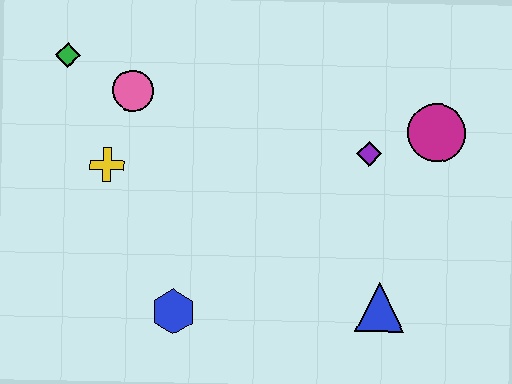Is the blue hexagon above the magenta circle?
No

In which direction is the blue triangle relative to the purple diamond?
The blue triangle is below the purple diamond.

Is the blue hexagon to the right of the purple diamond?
No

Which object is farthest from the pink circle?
The blue triangle is farthest from the pink circle.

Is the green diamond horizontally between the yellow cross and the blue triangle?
No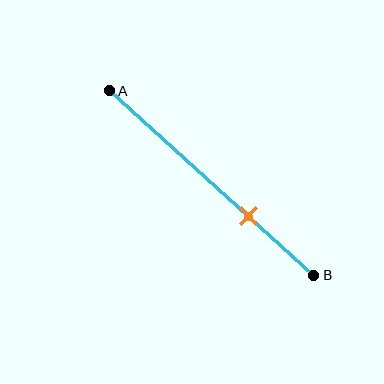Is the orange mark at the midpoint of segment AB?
No, the mark is at about 70% from A, not at the 50% midpoint.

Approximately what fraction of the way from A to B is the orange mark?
The orange mark is approximately 70% of the way from A to B.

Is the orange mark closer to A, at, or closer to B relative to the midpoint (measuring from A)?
The orange mark is closer to point B than the midpoint of segment AB.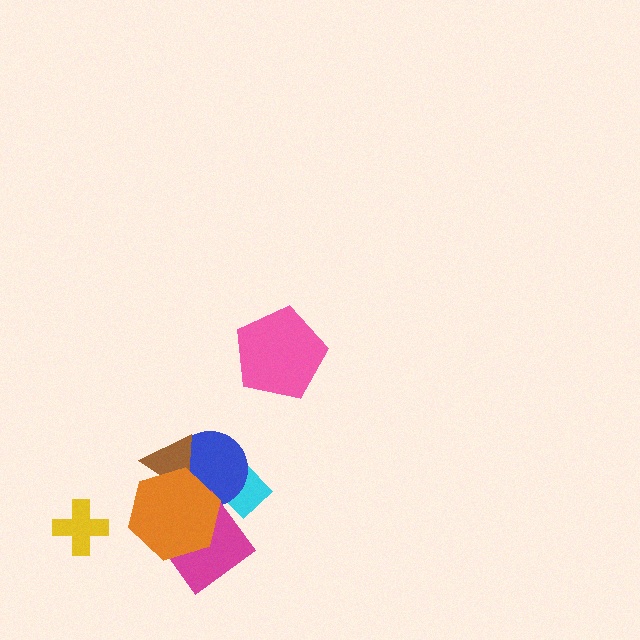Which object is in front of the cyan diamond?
The blue circle is in front of the cyan diamond.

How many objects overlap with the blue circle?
3 objects overlap with the blue circle.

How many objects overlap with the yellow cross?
0 objects overlap with the yellow cross.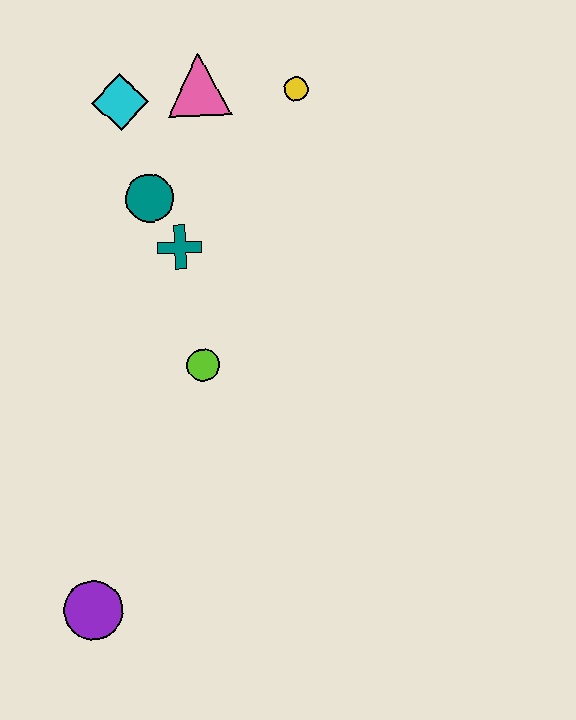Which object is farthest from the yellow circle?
The purple circle is farthest from the yellow circle.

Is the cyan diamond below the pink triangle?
Yes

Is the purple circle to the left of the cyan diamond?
Yes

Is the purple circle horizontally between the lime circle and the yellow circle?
No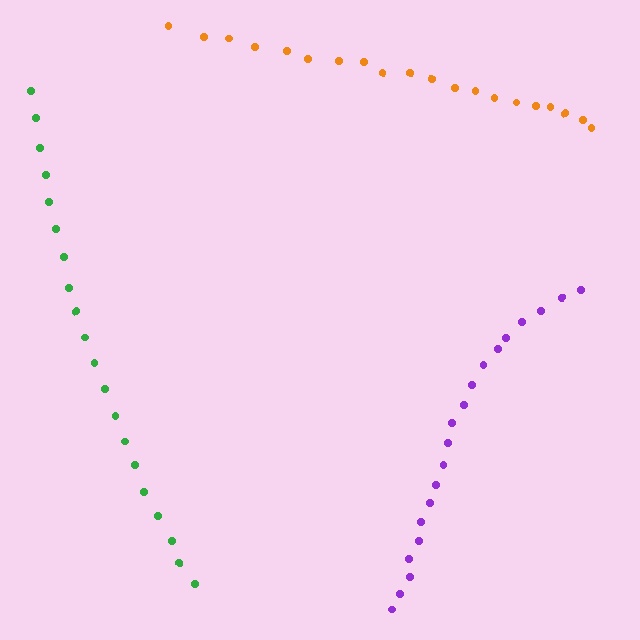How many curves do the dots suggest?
There are 3 distinct paths.